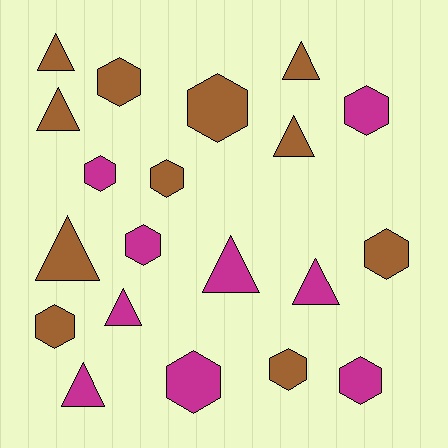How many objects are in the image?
There are 20 objects.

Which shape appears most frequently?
Hexagon, with 11 objects.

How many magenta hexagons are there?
There are 5 magenta hexagons.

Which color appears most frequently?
Brown, with 11 objects.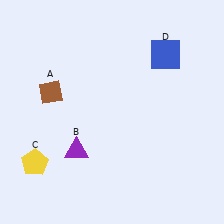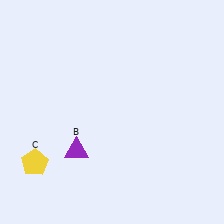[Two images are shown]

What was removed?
The brown diamond (A), the blue square (D) were removed in Image 2.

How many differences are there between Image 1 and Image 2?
There are 2 differences between the two images.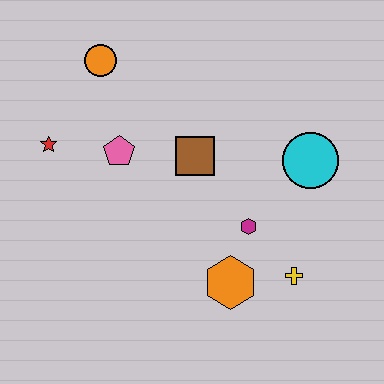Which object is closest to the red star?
The pink pentagon is closest to the red star.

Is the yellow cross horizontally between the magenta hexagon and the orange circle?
No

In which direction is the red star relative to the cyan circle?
The red star is to the left of the cyan circle.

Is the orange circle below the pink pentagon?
No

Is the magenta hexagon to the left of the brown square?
No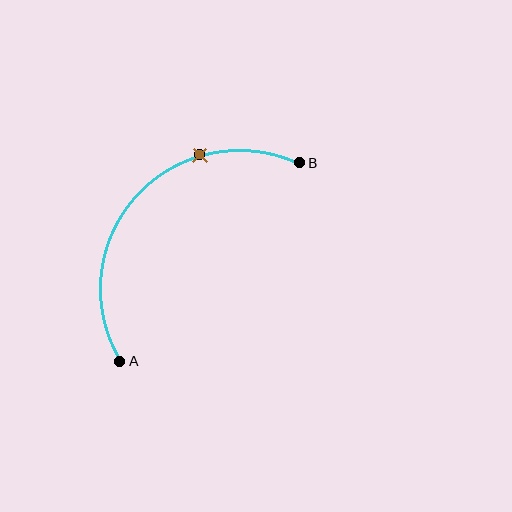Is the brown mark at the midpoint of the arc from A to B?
No. The brown mark lies on the arc but is closer to endpoint B. The arc midpoint would be at the point on the curve equidistant along the arc from both A and B.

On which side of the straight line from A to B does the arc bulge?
The arc bulges above and to the left of the straight line connecting A and B.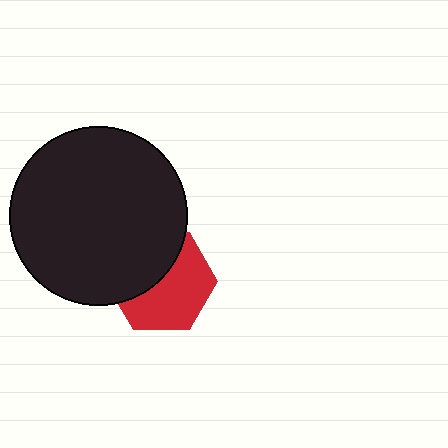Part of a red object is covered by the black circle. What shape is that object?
It is a hexagon.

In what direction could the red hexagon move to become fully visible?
The red hexagon could move toward the lower-right. That would shift it out from behind the black circle entirely.